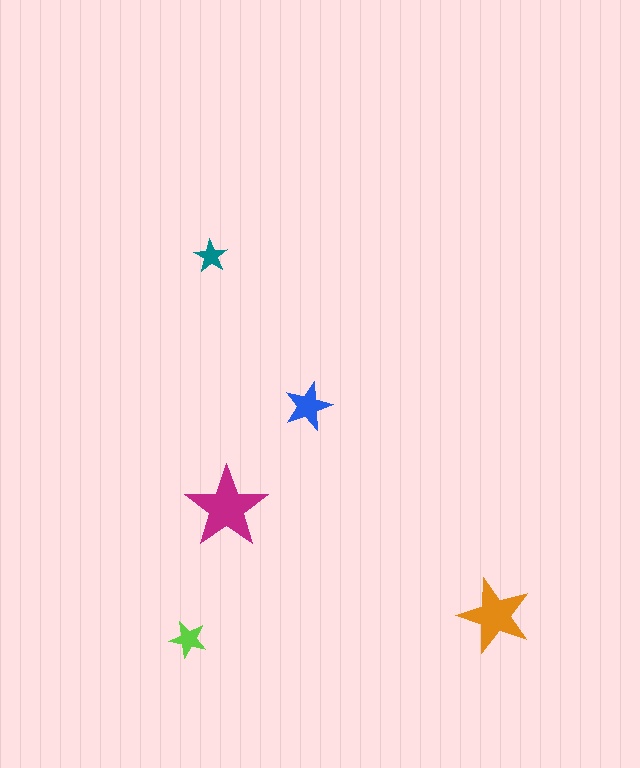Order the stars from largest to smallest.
the magenta one, the orange one, the blue one, the lime one, the teal one.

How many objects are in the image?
There are 5 objects in the image.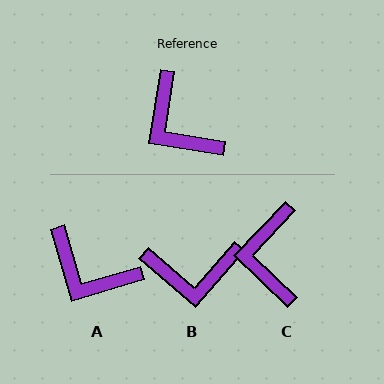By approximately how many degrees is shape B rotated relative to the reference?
Approximately 58 degrees counter-clockwise.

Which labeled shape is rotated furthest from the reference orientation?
B, about 58 degrees away.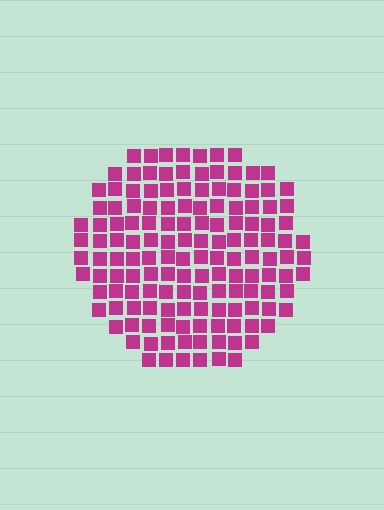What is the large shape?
The large shape is a circle.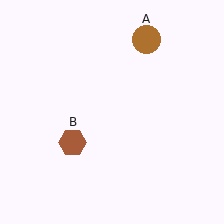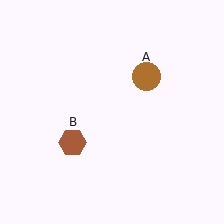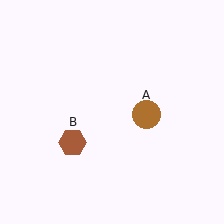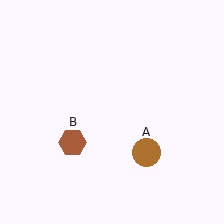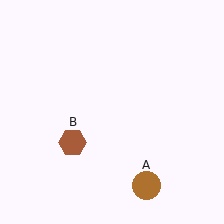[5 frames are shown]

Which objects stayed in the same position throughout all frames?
Brown hexagon (object B) remained stationary.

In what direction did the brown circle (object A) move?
The brown circle (object A) moved down.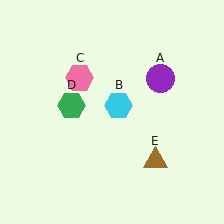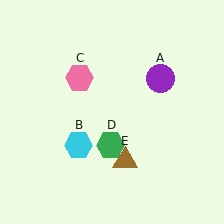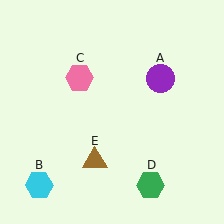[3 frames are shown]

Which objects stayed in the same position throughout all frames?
Purple circle (object A) and pink hexagon (object C) remained stationary.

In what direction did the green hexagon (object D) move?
The green hexagon (object D) moved down and to the right.